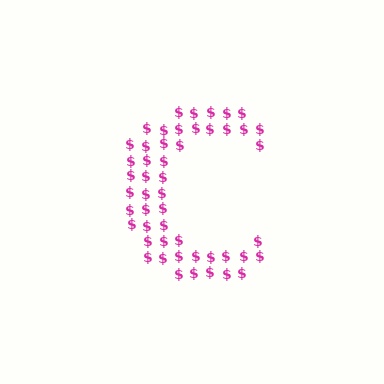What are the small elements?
The small elements are dollar signs.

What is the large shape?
The large shape is the letter C.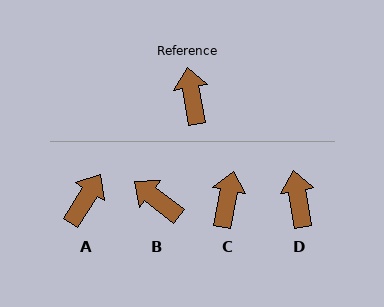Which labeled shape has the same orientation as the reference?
D.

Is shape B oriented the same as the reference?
No, it is off by about 42 degrees.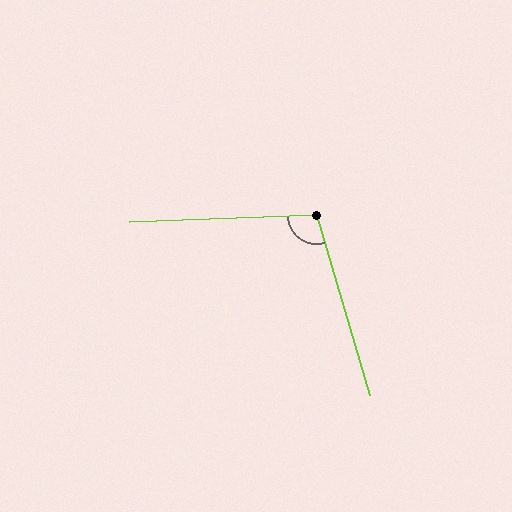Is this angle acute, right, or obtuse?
It is obtuse.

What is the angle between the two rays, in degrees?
Approximately 104 degrees.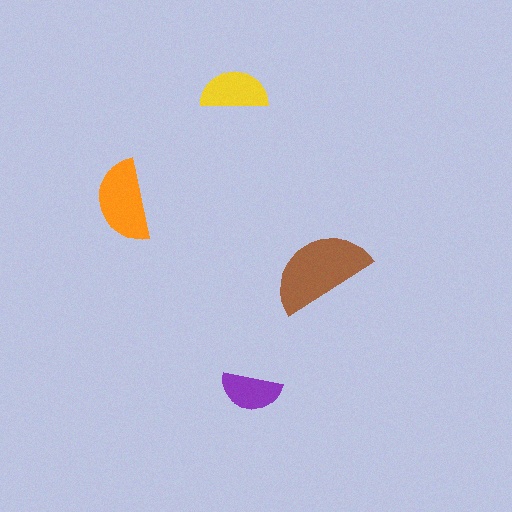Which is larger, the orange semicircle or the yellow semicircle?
The orange one.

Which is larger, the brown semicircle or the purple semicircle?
The brown one.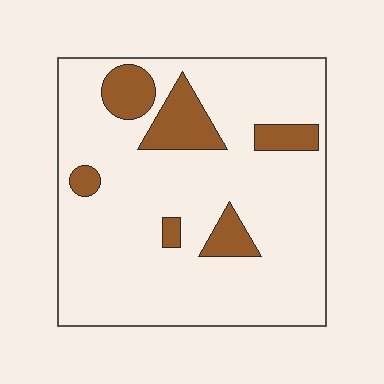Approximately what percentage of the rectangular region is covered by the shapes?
Approximately 15%.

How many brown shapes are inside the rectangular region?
6.